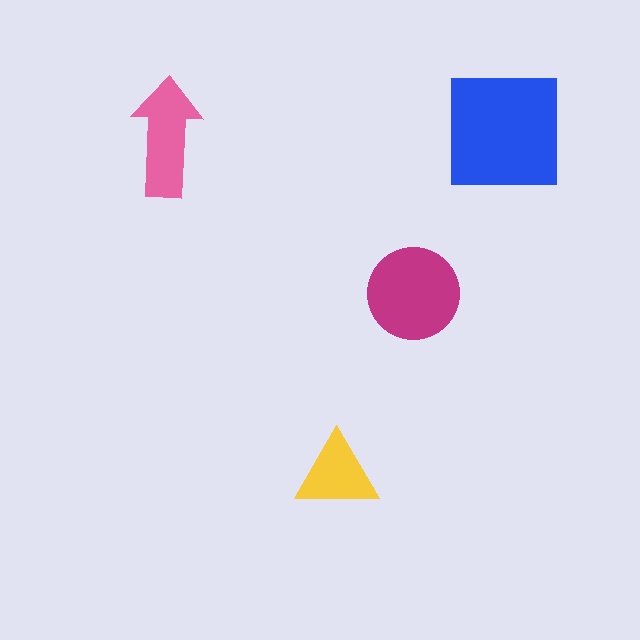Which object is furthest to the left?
The pink arrow is leftmost.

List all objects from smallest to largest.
The yellow triangle, the pink arrow, the magenta circle, the blue square.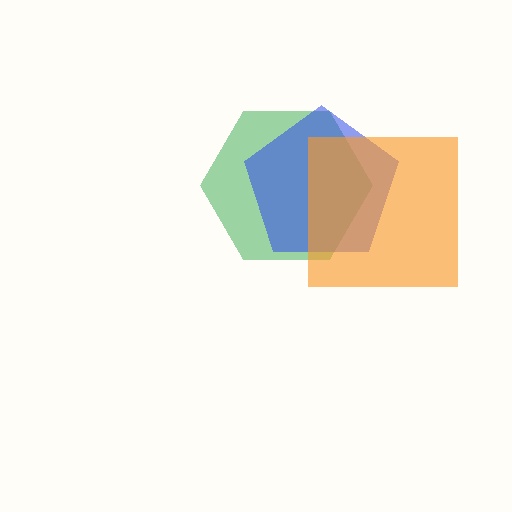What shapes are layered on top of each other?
The layered shapes are: a green hexagon, a blue pentagon, an orange square.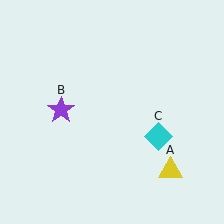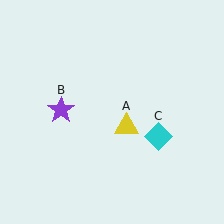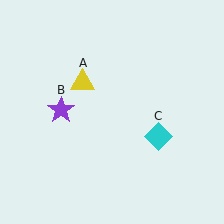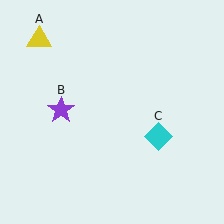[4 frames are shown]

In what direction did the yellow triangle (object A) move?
The yellow triangle (object A) moved up and to the left.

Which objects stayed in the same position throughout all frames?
Purple star (object B) and cyan diamond (object C) remained stationary.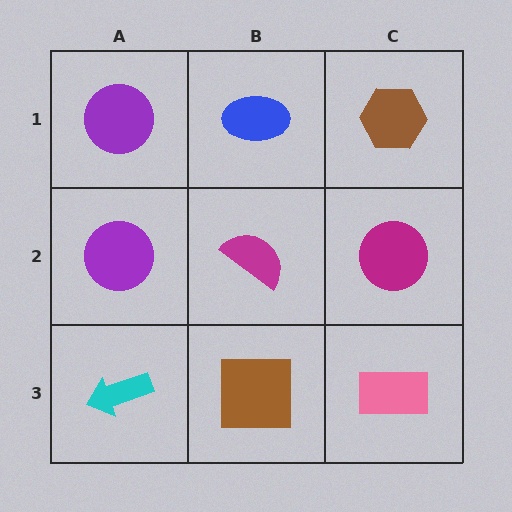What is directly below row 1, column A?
A purple circle.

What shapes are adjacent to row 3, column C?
A magenta circle (row 2, column C), a brown square (row 3, column B).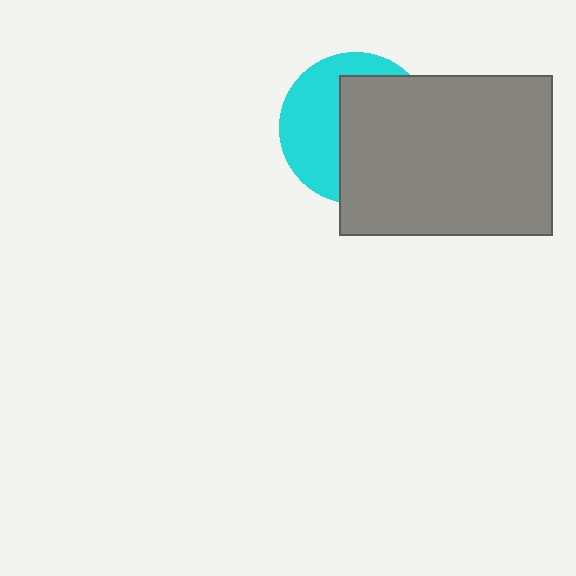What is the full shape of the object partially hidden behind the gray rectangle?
The partially hidden object is a cyan circle.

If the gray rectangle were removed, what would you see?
You would see the complete cyan circle.